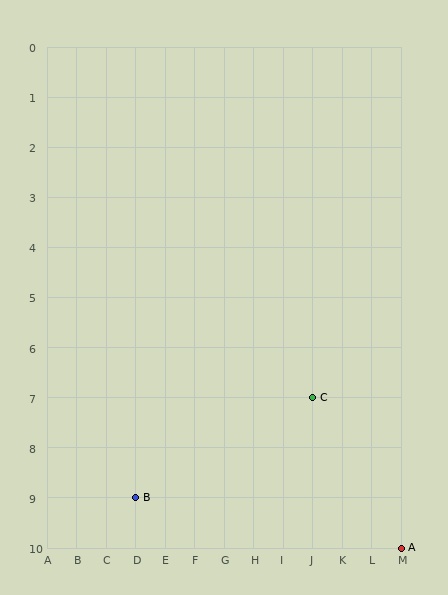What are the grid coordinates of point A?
Point A is at grid coordinates (M, 10).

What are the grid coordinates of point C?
Point C is at grid coordinates (J, 7).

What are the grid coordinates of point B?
Point B is at grid coordinates (D, 9).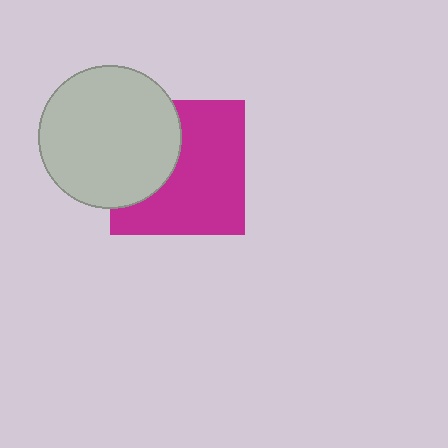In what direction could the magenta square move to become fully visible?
The magenta square could move right. That would shift it out from behind the light gray circle entirely.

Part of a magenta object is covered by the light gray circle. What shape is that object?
It is a square.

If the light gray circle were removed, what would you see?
You would see the complete magenta square.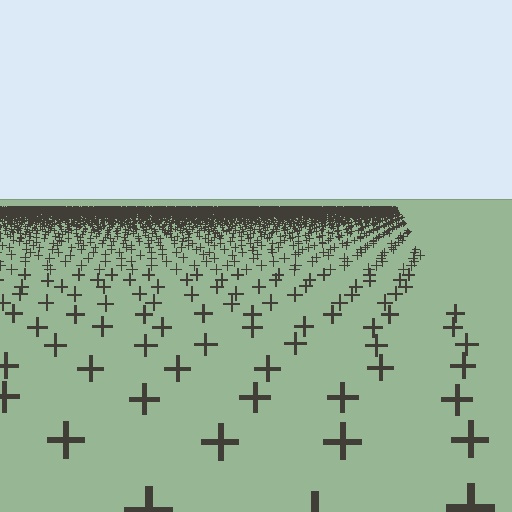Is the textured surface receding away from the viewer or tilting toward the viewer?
The surface is receding away from the viewer. Texture elements get smaller and denser toward the top.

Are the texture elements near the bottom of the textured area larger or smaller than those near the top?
Larger. Near the bottom, elements are closer to the viewer and appear at a bigger on-screen size.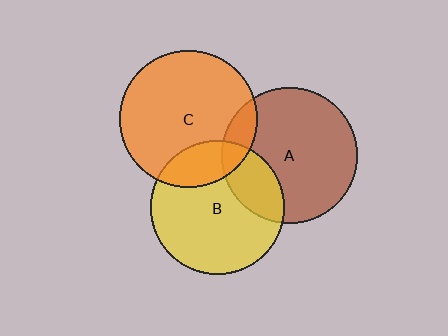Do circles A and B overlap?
Yes.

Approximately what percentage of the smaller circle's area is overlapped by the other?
Approximately 25%.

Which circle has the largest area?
Circle C (orange).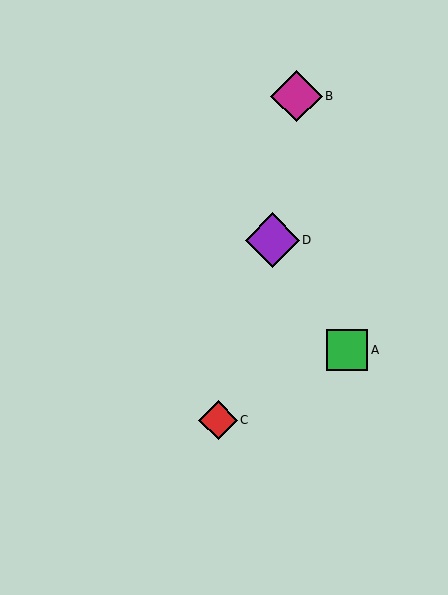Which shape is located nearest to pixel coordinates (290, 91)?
The magenta diamond (labeled B) at (297, 96) is nearest to that location.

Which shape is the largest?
The purple diamond (labeled D) is the largest.